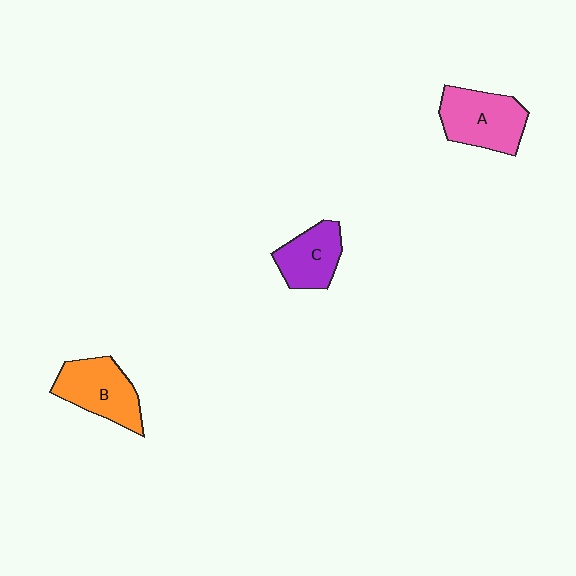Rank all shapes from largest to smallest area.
From largest to smallest: A (pink), B (orange), C (purple).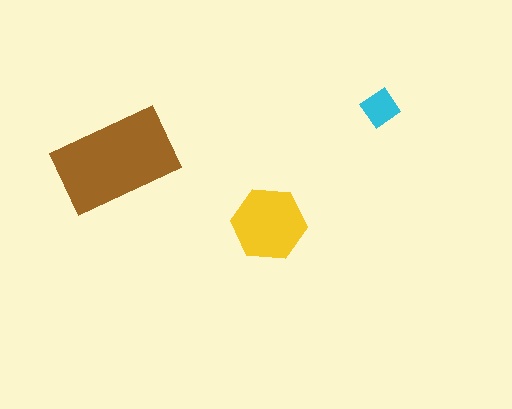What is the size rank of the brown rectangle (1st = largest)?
1st.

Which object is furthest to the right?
The cyan diamond is rightmost.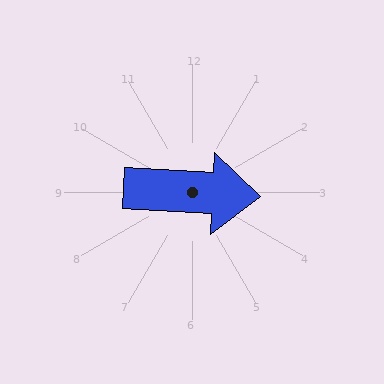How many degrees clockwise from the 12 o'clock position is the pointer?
Approximately 93 degrees.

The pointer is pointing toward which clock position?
Roughly 3 o'clock.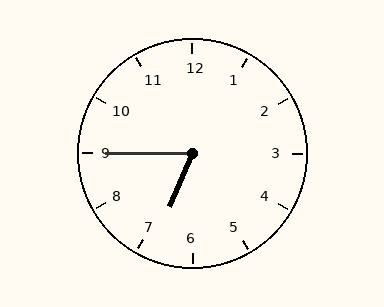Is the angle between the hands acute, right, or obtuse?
It is acute.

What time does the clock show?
6:45.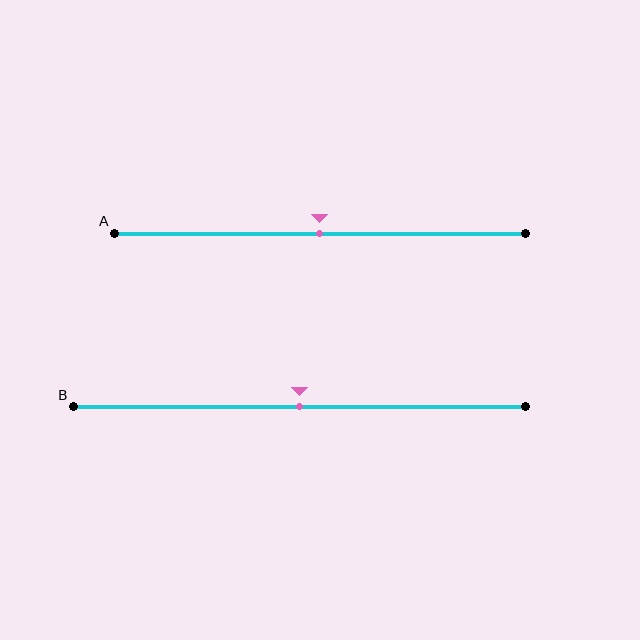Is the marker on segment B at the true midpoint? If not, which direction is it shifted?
Yes, the marker on segment B is at the true midpoint.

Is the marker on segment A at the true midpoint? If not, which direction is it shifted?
Yes, the marker on segment A is at the true midpoint.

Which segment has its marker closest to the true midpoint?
Segment A has its marker closest to the true midpoint.